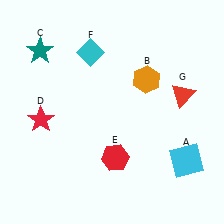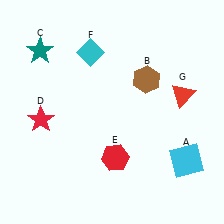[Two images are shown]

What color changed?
The hexagon (B) changed from orange in Image 1 to brown in Image 2.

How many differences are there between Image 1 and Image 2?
There is 1 difference between the two images.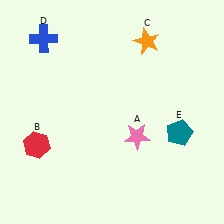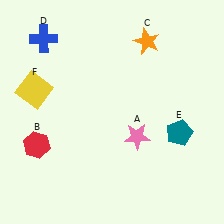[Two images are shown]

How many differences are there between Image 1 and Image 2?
There is 1 difference between the two images.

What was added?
A yellow square (F) was added in Image 2.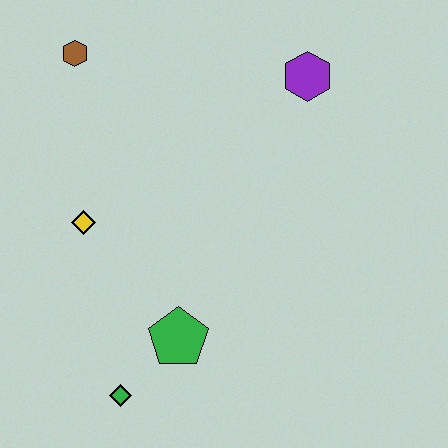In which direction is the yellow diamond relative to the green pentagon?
The yellow diamond is above the green pentagon.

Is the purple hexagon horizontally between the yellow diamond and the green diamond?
No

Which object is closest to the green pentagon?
The green diamond is closest to the green pentagon.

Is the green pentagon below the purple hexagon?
Yes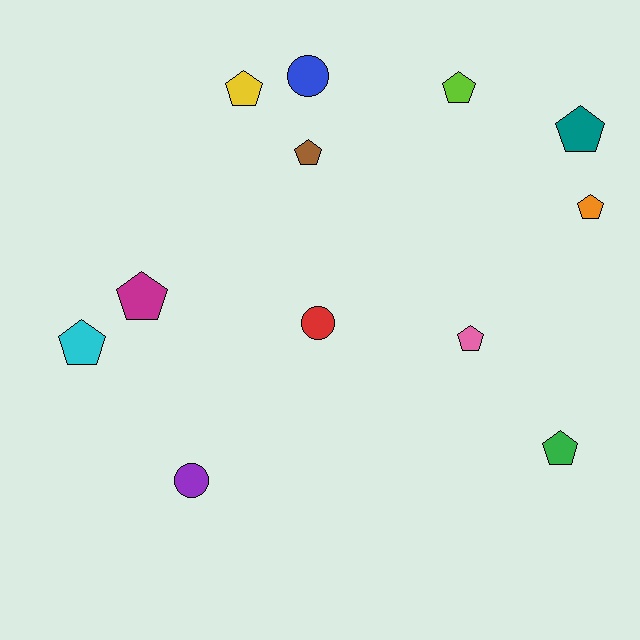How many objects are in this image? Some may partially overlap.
There are 12 objects.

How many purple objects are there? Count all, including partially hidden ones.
There is 1 purple object.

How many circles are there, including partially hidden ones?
There are 3 circles.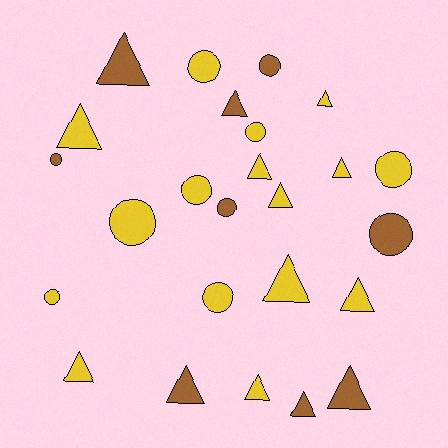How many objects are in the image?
There are 25 objects.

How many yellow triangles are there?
There are 9 yellow triangles.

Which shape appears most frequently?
Triangle, with 14 objects.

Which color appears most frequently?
Yellow, with 16 objects.